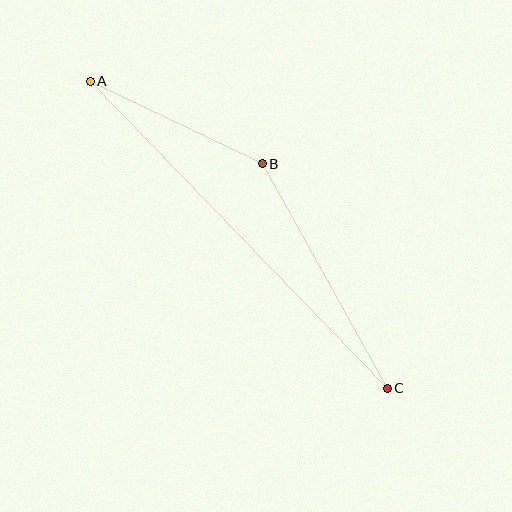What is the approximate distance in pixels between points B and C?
The distance between B and C is approximately 257 pixels.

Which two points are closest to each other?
Points A and B are closest to each other.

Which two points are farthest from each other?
Points A and C are farthest from each other.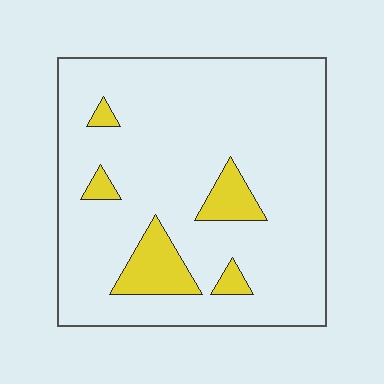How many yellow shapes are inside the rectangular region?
5.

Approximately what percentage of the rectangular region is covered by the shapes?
Approximately 10%.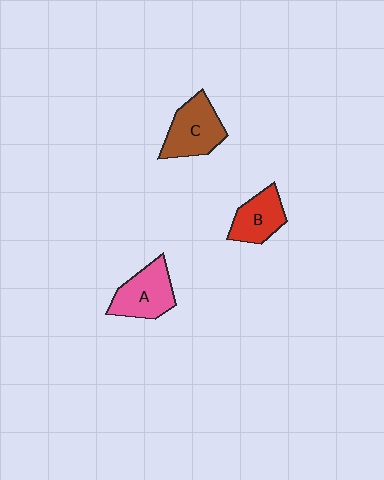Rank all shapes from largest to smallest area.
From largest to smallest: C (brown), A (pink), B (red).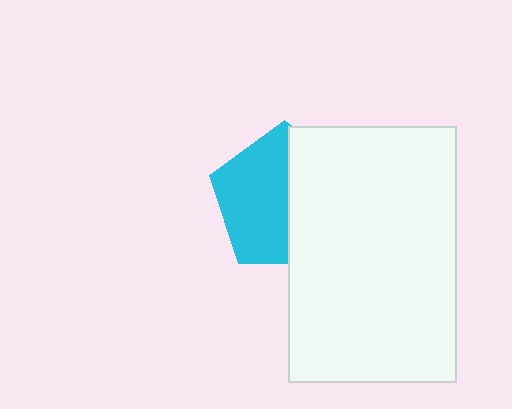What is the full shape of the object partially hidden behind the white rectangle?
The partially hidden object is a cyan pentagon.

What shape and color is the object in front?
The object in front is a white rectangle.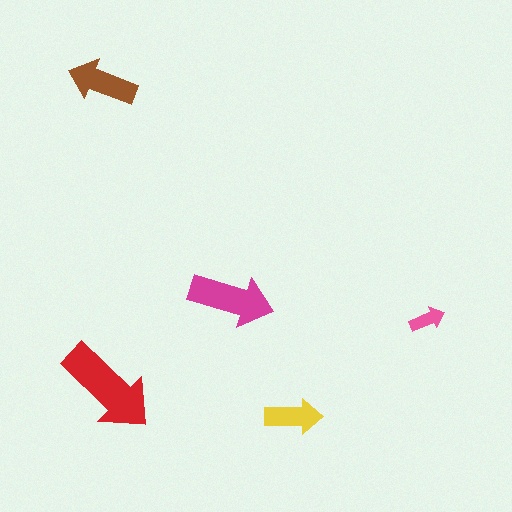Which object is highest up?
The brown arrow is topmost.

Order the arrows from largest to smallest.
the red one, the magenta one, the brown one, the yellow one, the pink one.